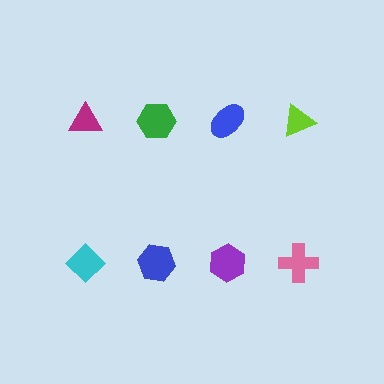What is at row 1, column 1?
A magenta triangle.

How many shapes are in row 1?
4 shapes.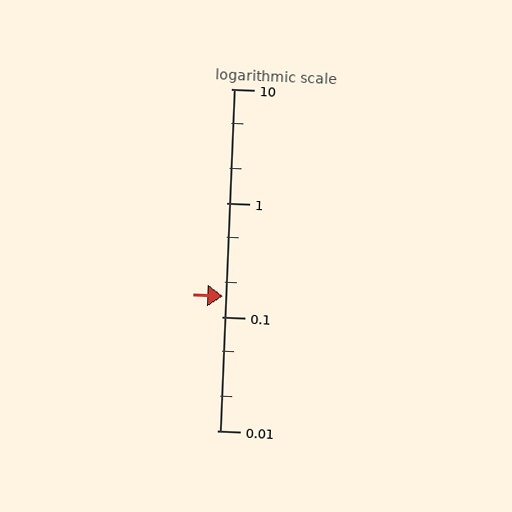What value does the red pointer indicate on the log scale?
The pointer indicates approximately 0.15.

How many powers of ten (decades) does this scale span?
The scale spans 3 decades, from 0.01 to 10.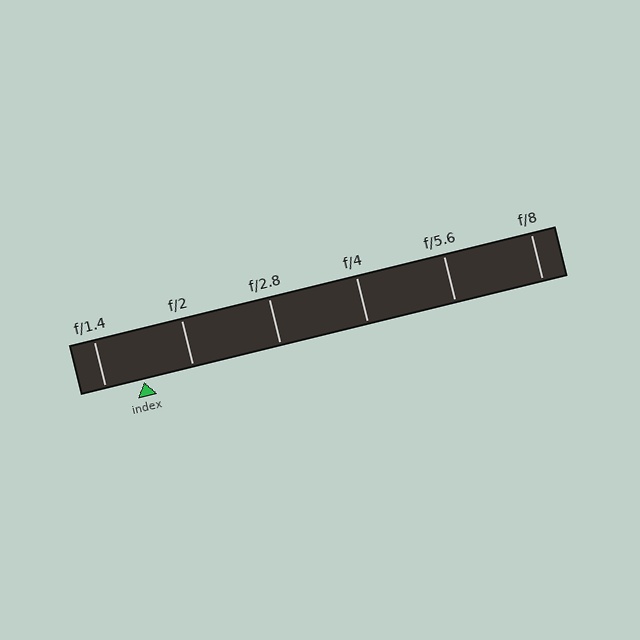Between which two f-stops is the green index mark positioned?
The index mark is between f/1.4 and f/2.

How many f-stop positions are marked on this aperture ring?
There are 6 f-stop positions marked.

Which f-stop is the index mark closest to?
The index mark is closest to f/1.4.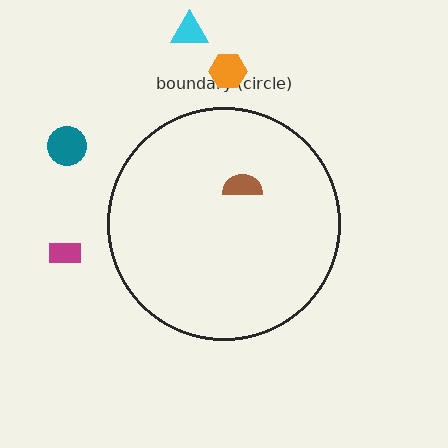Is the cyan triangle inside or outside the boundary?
Outside.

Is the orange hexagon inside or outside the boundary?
Outside.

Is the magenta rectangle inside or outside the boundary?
Outside.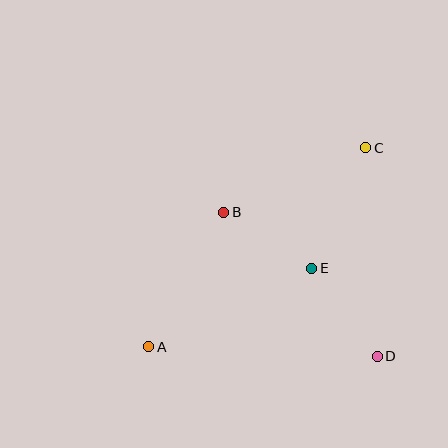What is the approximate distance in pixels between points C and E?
The distance between C and E is approximately 132 pixels.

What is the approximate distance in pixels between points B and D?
The distance between B and D is approximately 211 pixels.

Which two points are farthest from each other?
Points A and C are farthest from each other.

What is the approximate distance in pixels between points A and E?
The distance between A and E is approximately 181 pixels.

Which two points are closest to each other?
Points B and E are closest to each other.